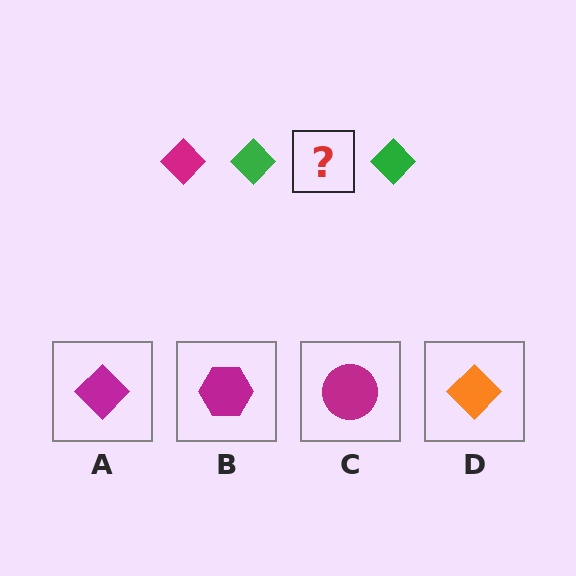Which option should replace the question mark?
Option A.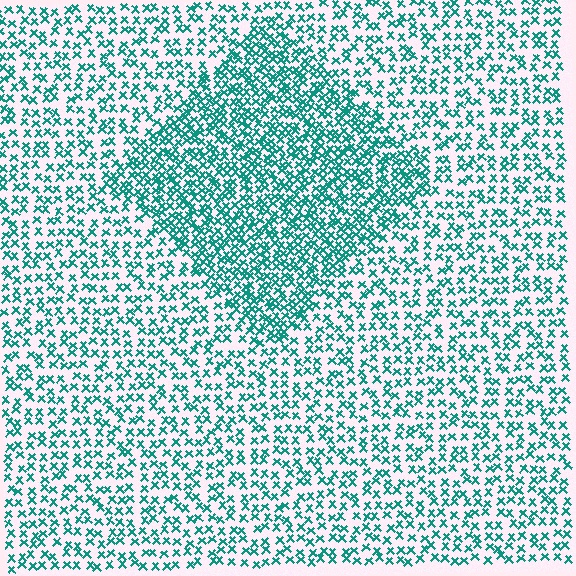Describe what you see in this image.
The image contains small teal elements arranged at two different densities. A diamond-shaped region is visible where the elements are more densely packed than the surrounding area.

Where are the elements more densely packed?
The elements are more densely packed inside the diamond boundary.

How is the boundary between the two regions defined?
The boundary is defined by a change in element density (approximately 1.9x ratio). All elements are the same color, size, and shape.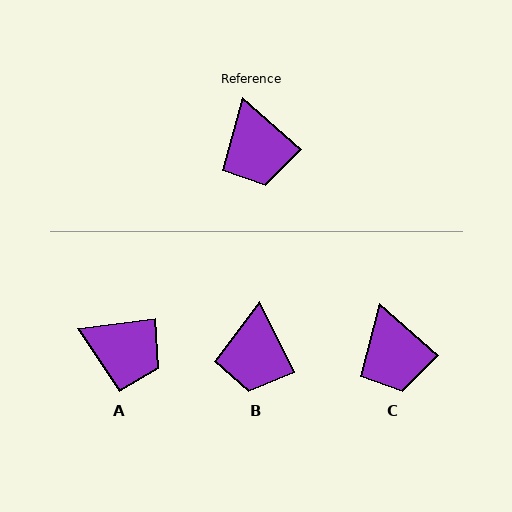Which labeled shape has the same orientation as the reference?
C.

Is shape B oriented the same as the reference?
No, it is off by about 22 degrees.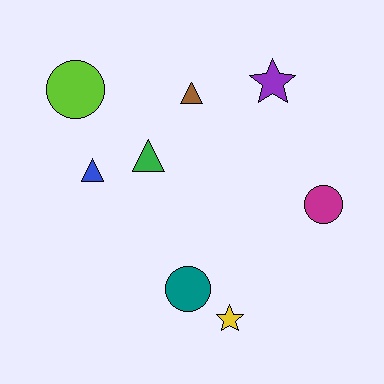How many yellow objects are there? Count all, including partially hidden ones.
There is 1 yellow object.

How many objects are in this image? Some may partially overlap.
There are 8 objects.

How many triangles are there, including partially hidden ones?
There are 3 triangles.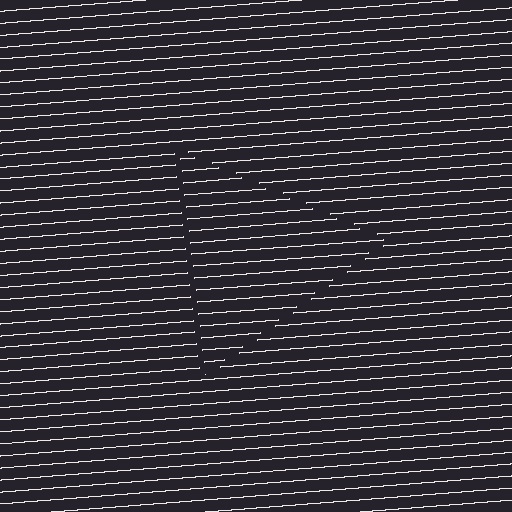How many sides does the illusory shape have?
3 sides — the line-ends trace a triangle.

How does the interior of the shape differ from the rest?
The interior of the shape contains the same grating, shifted by half a period — the contour is defined by the phase discontinuity where line-ends from the inner and outer gratings abut.